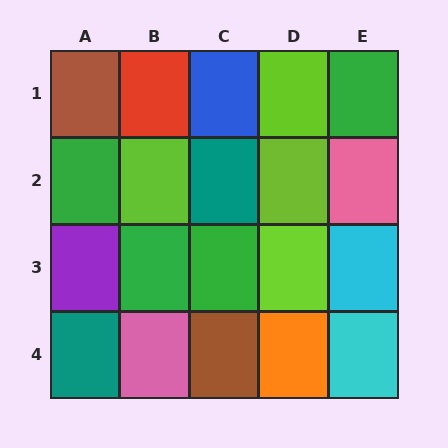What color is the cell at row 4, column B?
Pink.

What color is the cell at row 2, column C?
Teal.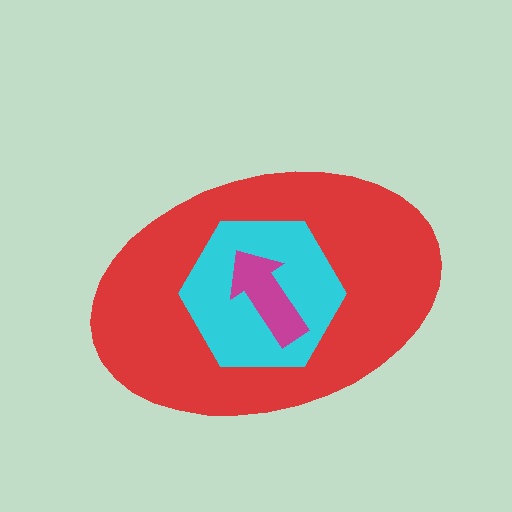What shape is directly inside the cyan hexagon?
The magenta arrow.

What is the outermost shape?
The red ellipse.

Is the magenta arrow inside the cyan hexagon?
Yes.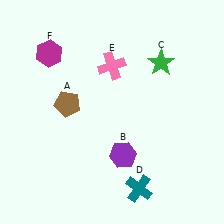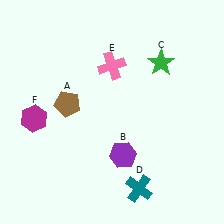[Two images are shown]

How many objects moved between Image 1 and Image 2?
1 object moved between the two images.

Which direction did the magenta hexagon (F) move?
The magenta hexagon (F) moved down.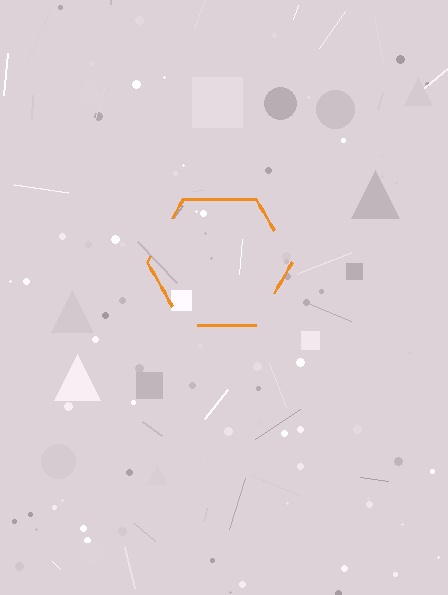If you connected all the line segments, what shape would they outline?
They would outline a hexagon.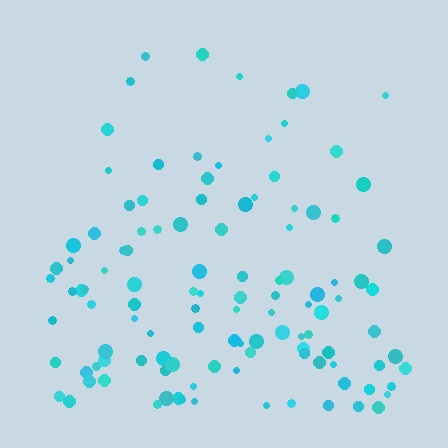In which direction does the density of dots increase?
From top to bottom, with the bottom side densest.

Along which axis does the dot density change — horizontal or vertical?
Vertical.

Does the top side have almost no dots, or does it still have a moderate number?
Still a moderate number, just noticeably fewer than the bottom.